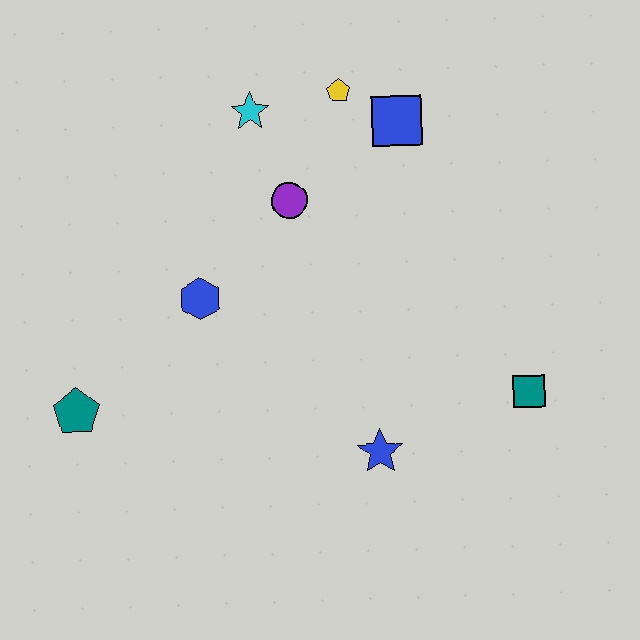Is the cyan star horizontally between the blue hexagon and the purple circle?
Yes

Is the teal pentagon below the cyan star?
Yes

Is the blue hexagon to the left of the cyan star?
Yes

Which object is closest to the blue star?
The teal square is closest to the blue star.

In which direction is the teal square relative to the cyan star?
The teal square is below the cyan star.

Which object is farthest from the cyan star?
The teal square is farthest from the cyan star.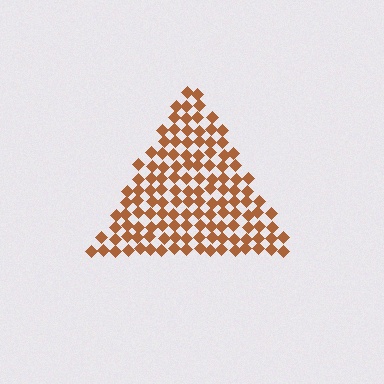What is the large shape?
The large shape is a triangle.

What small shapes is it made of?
It is made of small diamonds.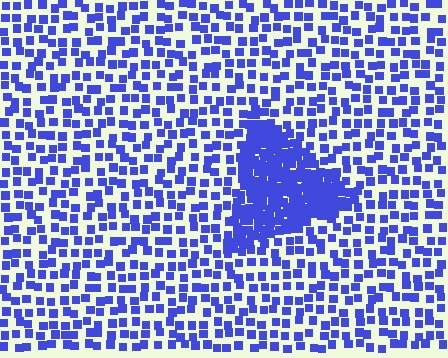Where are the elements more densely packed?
The elements are more densely packed inside the triangle boundary.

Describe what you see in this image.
The image contains small blue elements arranged at two different densities. A triangle-shaped region is visible where the elements are more densely packed than the surrounding area.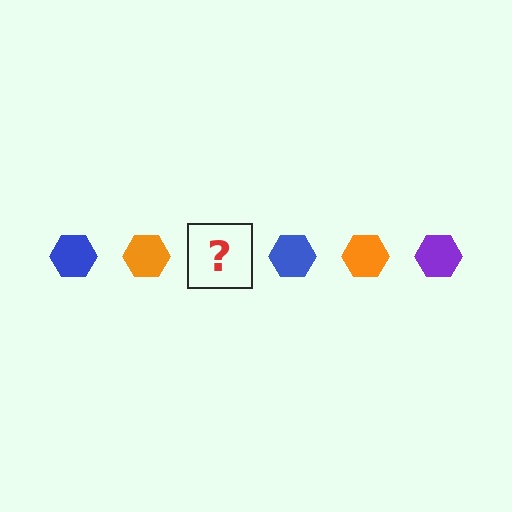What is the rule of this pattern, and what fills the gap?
The rule is that the pattern cycles through blue, orange, purple hexagons. The gap should be filled with a purple hexagon.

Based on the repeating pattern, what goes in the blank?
The blank should be a purple hexagon.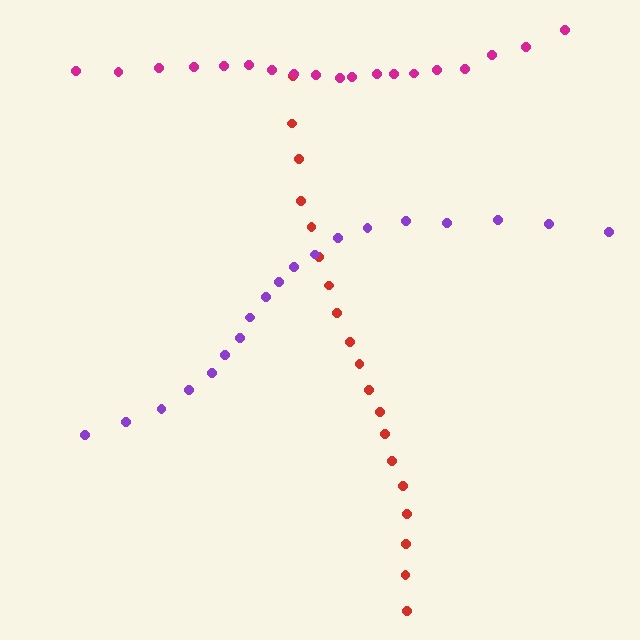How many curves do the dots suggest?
There are 3 distinct paths.